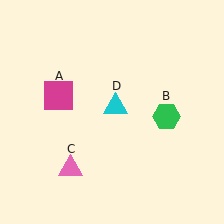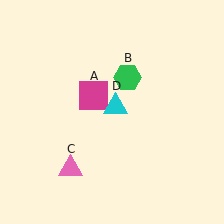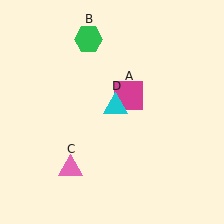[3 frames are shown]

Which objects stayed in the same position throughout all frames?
Pink triangle (object C) and cyan triangle (object D) remained stationary.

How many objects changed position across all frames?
2 objects changed position: magenta square (object A), green hexagon (object B).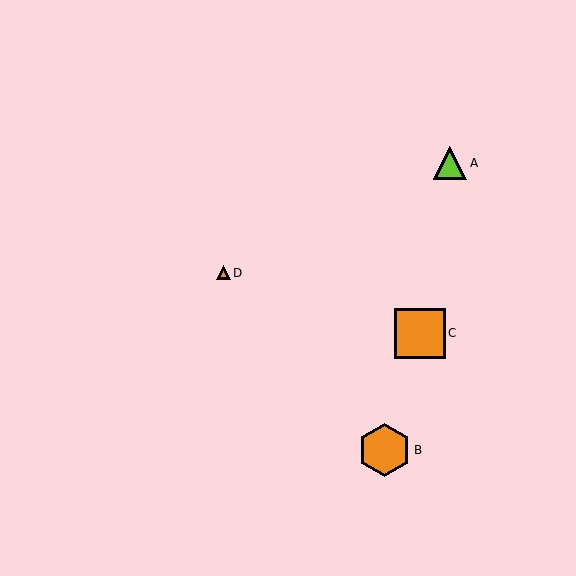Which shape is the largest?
The orange hexagon (labeled B) is the largest.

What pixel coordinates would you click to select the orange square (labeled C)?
Click at (420, 333) to select the orange square C.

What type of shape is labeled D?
Shape D is an orange triangle.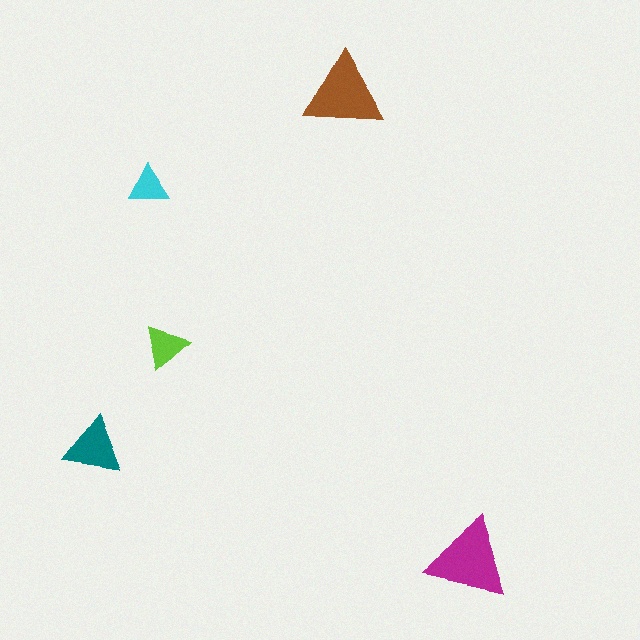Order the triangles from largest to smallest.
the magenta one, the brown one, the teal one, the lime one, the cyan one.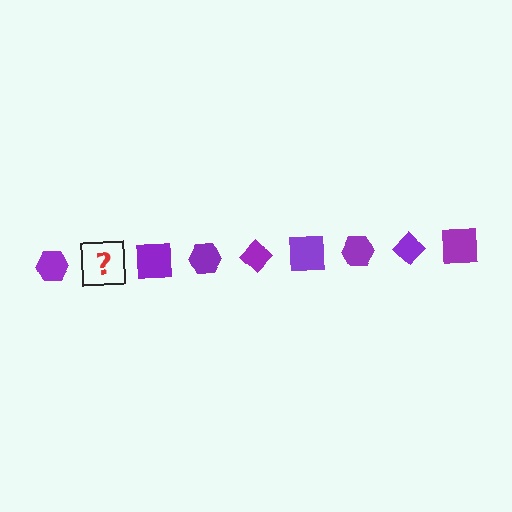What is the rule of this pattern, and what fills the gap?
The rule is that the pattern cycles through hexagon, diamond, square shapes in purple. The gap should be filled with a purple diamond.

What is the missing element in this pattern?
The missing element is a purple diamond.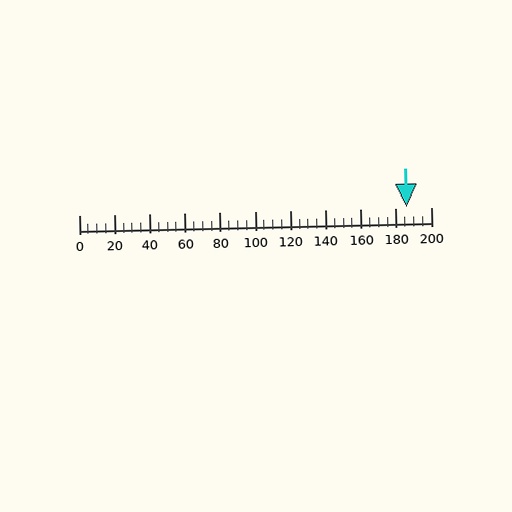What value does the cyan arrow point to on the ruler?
The cyan arrow points to approximately 186.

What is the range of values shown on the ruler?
The ruler shows values from 0 to 200.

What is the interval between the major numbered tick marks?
The major tick marks are spaced 20 units apart.